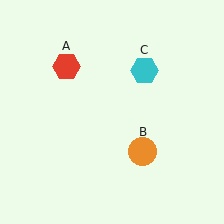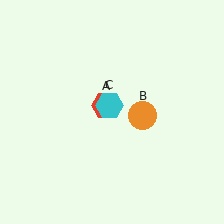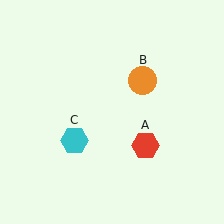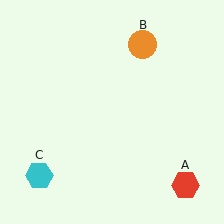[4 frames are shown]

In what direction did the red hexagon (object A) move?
The red hexagon (object A) moved down and to the right.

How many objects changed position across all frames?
3 objects changed position: red hexagon (object A), orange circle (object B), cyan hexagon (object C).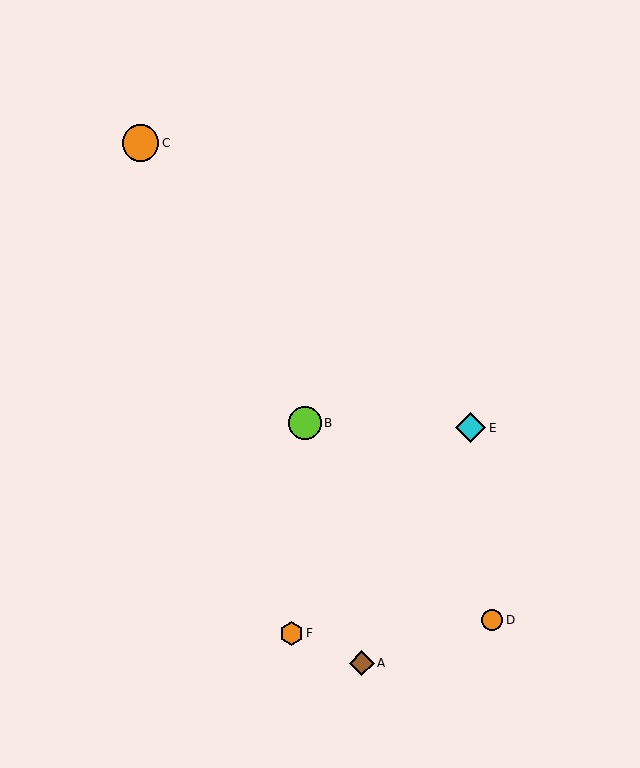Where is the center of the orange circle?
The center of the orange circle is at (492, 620).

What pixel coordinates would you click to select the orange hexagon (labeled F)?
Click at (292, 634) to select the orange hexagon F.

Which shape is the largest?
The orange circle (labeled C) is the largest.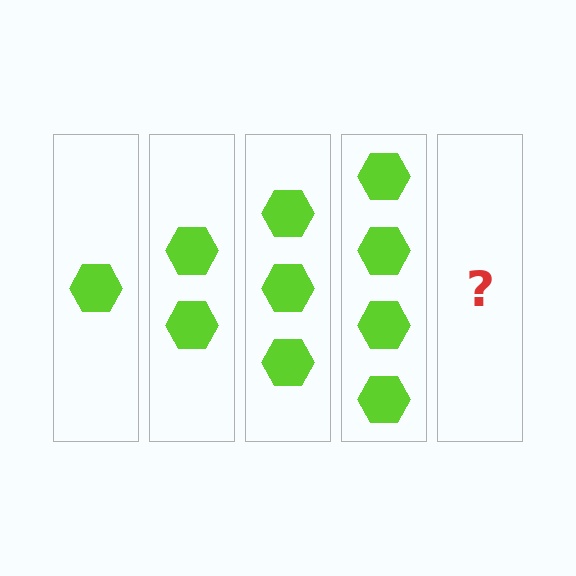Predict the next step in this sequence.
The next step is 5 hexagons.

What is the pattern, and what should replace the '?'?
The pattern is that each step adds one more hexagon. The '?' should be 5 hexagons.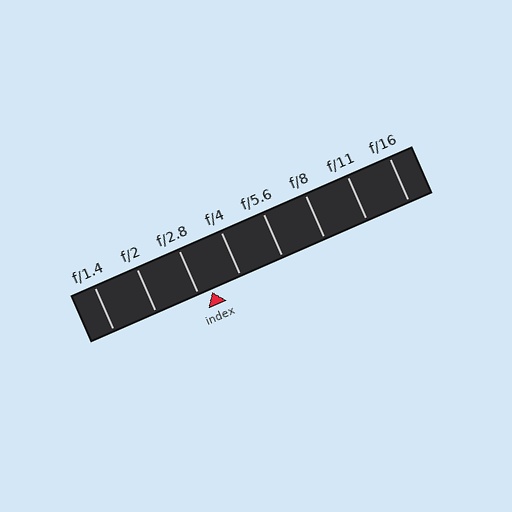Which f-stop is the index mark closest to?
The index mark is closest to f/2.8.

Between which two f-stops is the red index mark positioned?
The index mark is between f/2.8 and f/4.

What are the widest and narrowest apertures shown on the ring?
The widest aperture shown is f/1.4 and the narrowest is f/16.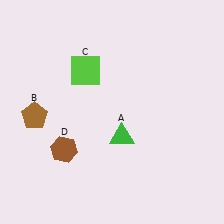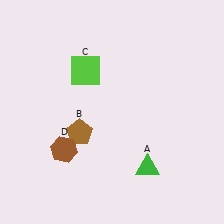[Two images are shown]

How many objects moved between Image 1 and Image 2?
2 objects moved between the two images.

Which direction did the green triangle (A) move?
The green triangle (A) moved down.